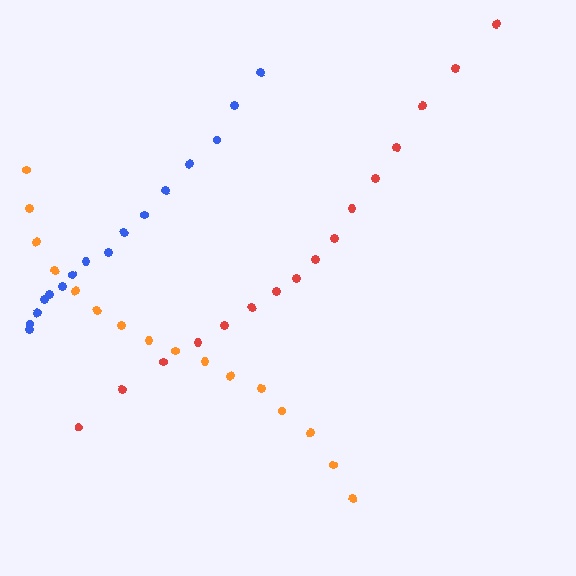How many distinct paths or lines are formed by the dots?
There are 3 distinct paths.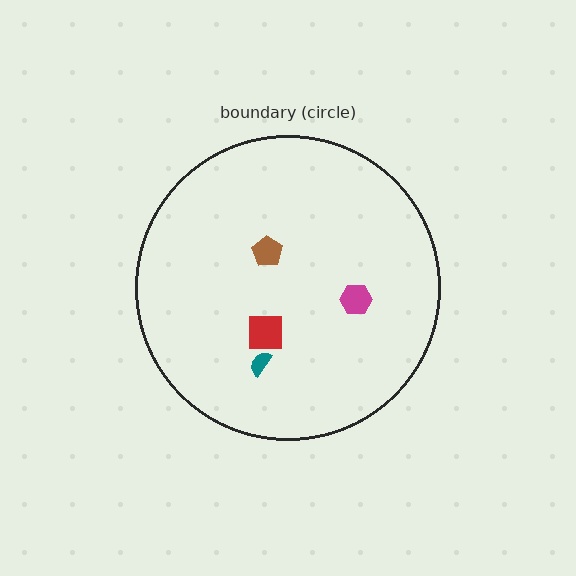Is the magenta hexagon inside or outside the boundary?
Inside.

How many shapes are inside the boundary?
4 inside, 0 outside.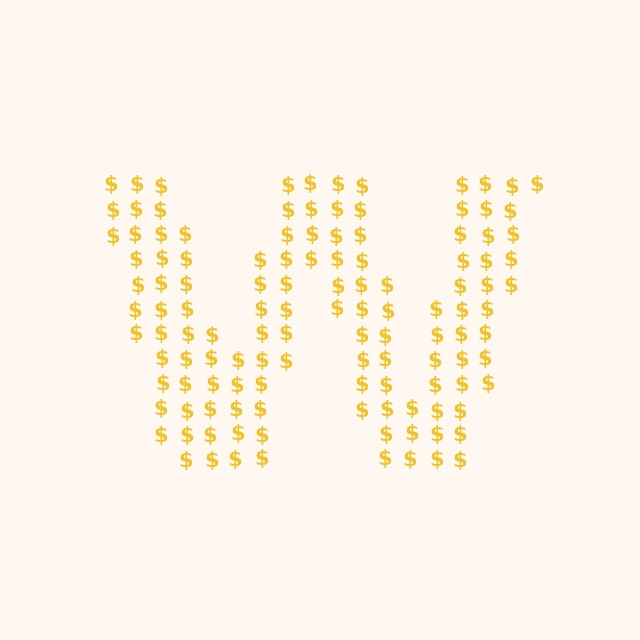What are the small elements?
The small elements are dollar signs.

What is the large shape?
The large shape is the letter W.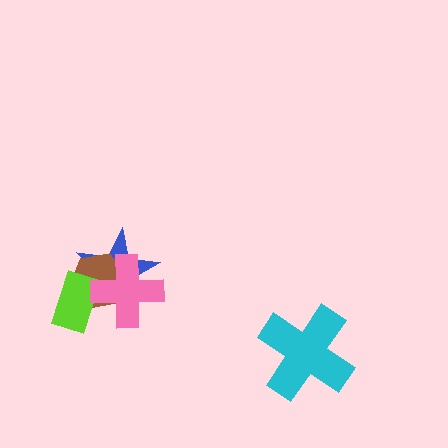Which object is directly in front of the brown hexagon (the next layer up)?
The lime rectangle is directly in front of the brown hexagon.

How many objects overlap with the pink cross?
3 objects overlap with the pink cross.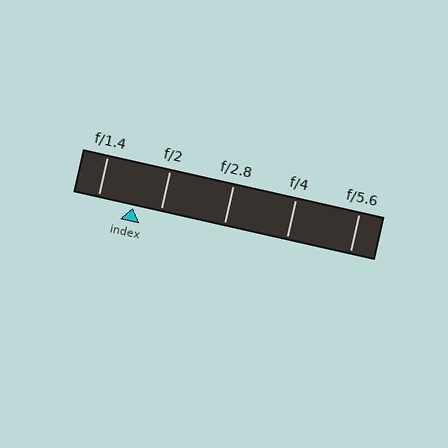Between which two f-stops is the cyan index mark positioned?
The index mark is between f/1.4 and f/2.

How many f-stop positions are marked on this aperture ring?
There are 5 f-stop positions marked.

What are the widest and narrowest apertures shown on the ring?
The widest aperture shown is f/1.4 and the narrowest is f/5.6.